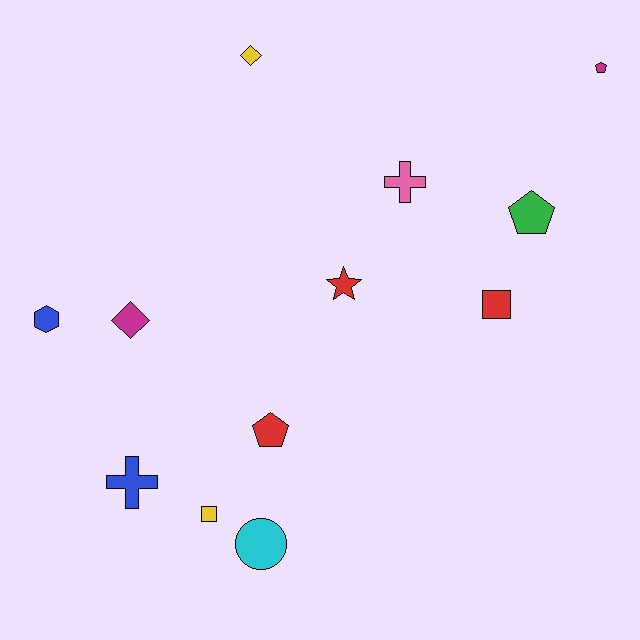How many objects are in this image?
There are 12 objects.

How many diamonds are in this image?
There are 2 diamonds.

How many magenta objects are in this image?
There are 2 magenta objects.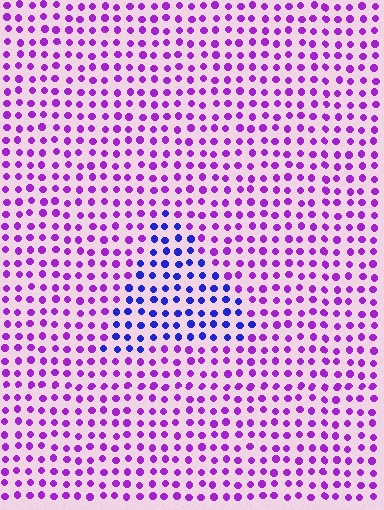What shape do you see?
I see a triangle.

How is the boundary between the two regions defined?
The boundary is defined purely by a slight shift in hue (about 46 degrees). Spacing, size, and orientation are identical on both sides.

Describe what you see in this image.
The image is filled with small purple elements in a uniform arrangement. A triangle-shaped region is visible where the elements are tinted to a slightly different hue, forming a subtle color boundary.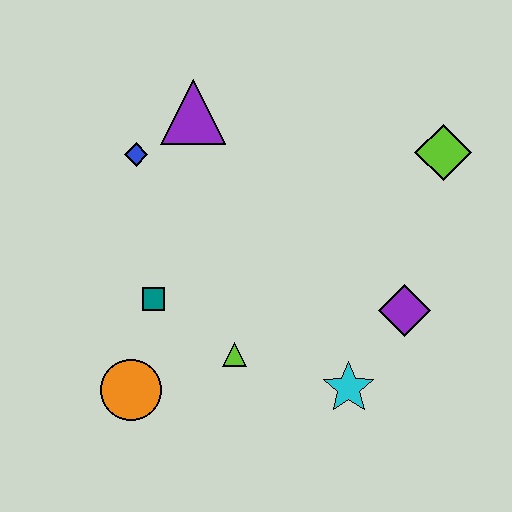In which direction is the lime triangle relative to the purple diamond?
The lime triangle is to the left of the purple diamond.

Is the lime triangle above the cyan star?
Yes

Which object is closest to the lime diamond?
The purple diamond is closest to the lime diamond.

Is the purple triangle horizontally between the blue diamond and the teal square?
No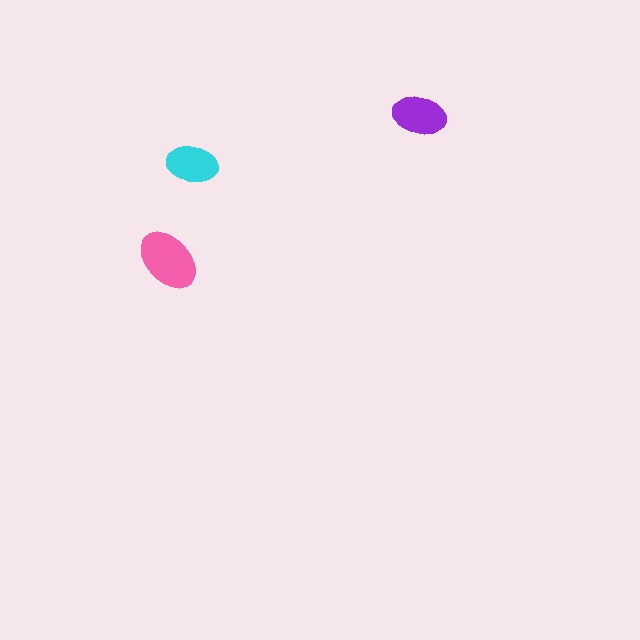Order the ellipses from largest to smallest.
the pink one, the purple one, the cyan one.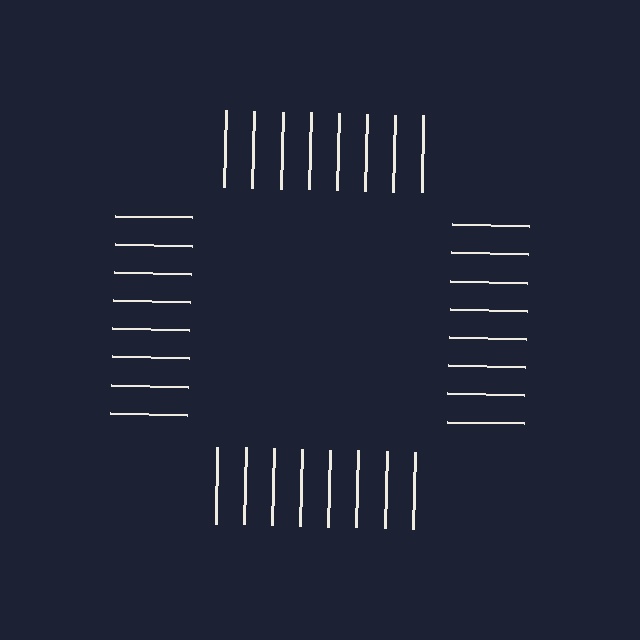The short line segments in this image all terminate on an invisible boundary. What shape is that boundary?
An illusory square — the line segments terminate on its edges but no continuous stroke is drawn.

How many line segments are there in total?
32 — 8 along each of the 4 edges.